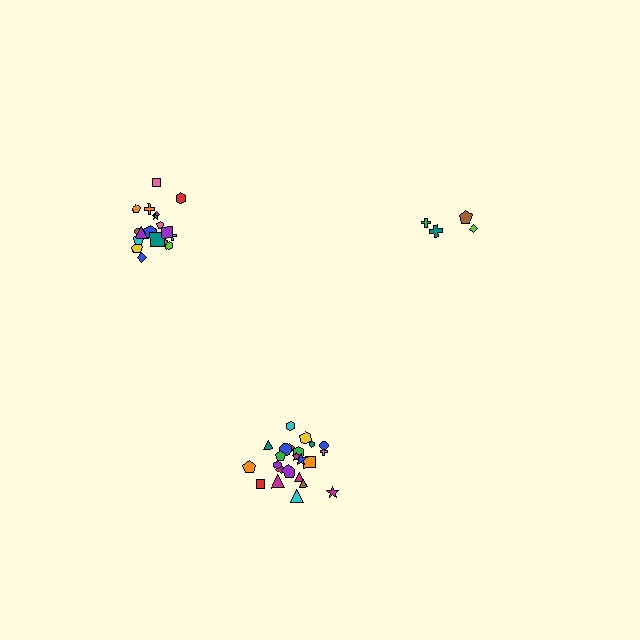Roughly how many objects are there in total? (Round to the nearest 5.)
Roughly 45 objects in total.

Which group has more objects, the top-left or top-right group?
The top-left group.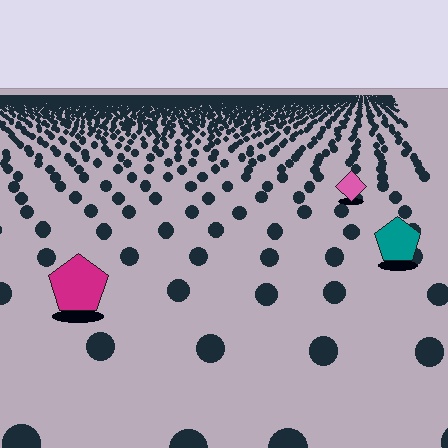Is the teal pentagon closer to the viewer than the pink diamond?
Yes. The teal pentagon is closer — you can tell from the texture gradient: the ground texture is coarser near it.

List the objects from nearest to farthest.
From nearest to farthest: the magenta pentagon, the teal pentagon, the pink diamond.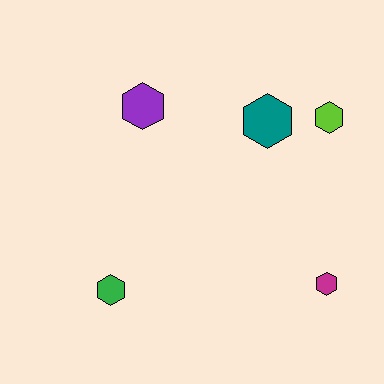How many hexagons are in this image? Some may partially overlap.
There are 5 hexagons.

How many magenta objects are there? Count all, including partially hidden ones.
There is 1 magenta object.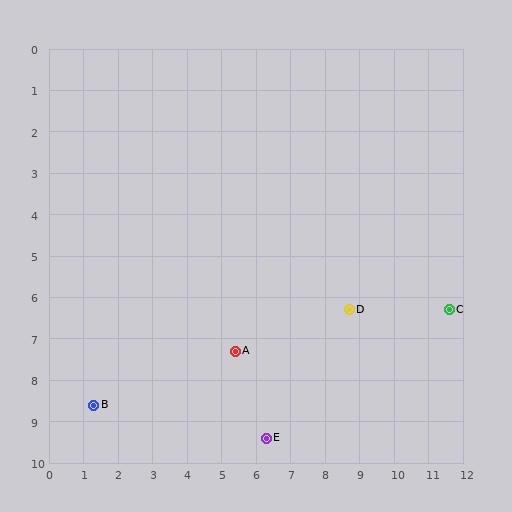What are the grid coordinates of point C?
Point C is at approximately (11.6, 6.3).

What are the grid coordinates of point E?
Point E is at approximately (6.3, 9.4).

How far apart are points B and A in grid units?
Points B and A are about 4.3 grid units apart.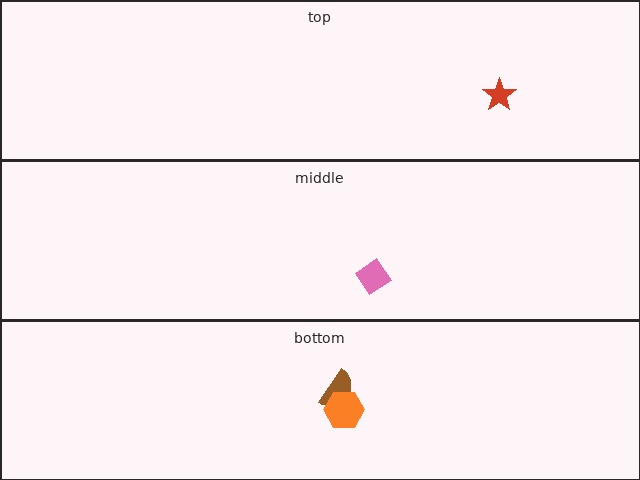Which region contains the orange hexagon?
The bottom region.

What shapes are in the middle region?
The pink diamond.